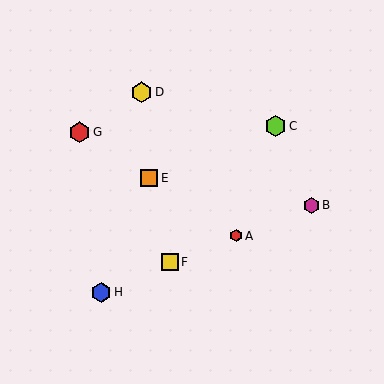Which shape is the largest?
The lime hexagon (labeled C) is the largest.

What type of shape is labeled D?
Shape D is a yellow hexagon.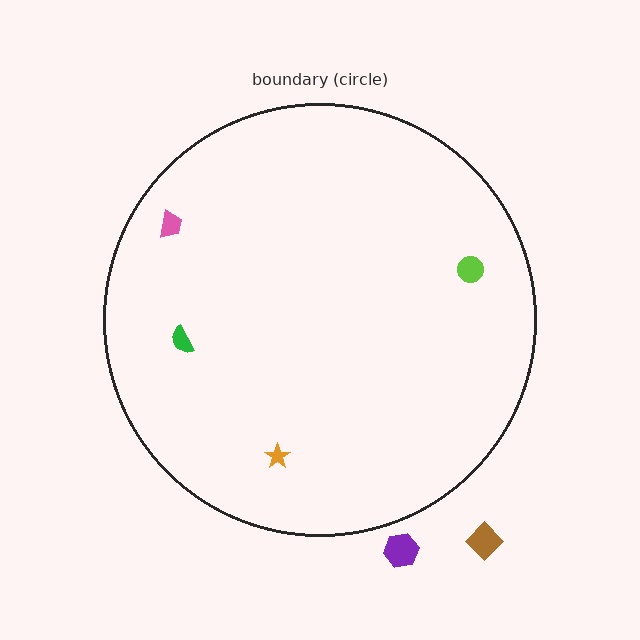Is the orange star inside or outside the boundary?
Inside.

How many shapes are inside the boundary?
4 inside, 2 outside.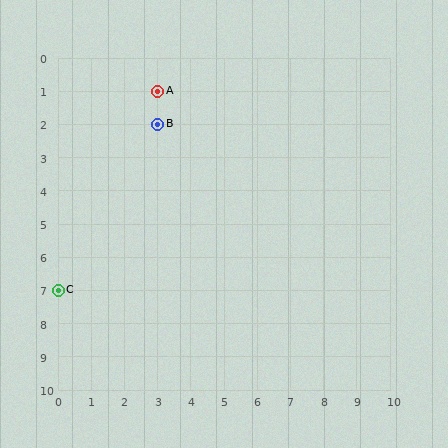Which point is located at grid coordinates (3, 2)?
Point B is at (3, 2).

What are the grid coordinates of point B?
Point B is at grid coordinates (3, 2).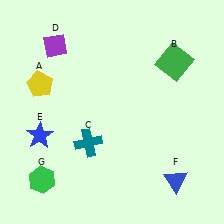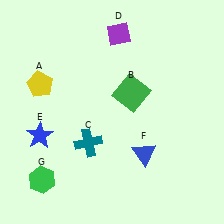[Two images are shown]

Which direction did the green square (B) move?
The green square (B) moved left.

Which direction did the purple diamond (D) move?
The purple diamond (D) moved right.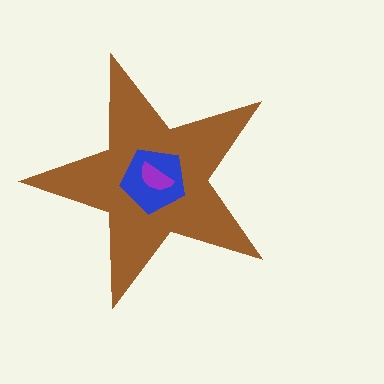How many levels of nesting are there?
3.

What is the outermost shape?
The brown star.